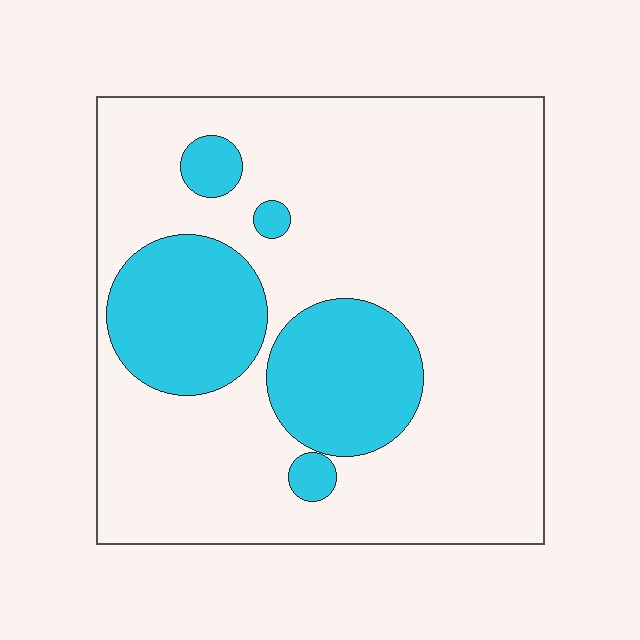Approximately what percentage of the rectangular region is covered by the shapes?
Approximately 25%.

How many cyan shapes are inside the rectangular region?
5.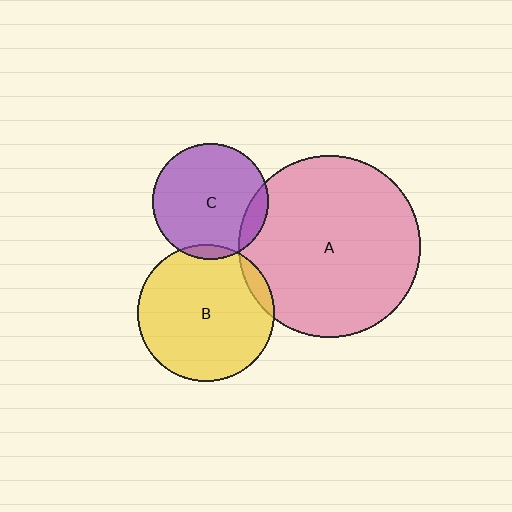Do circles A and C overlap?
Yes.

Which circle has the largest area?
Circle A (pink).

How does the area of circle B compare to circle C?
Approximately 1.4 times.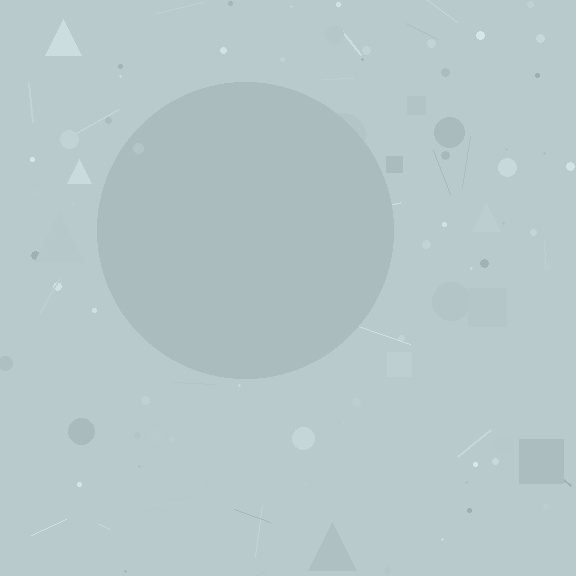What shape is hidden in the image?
A circle is hidden in the image.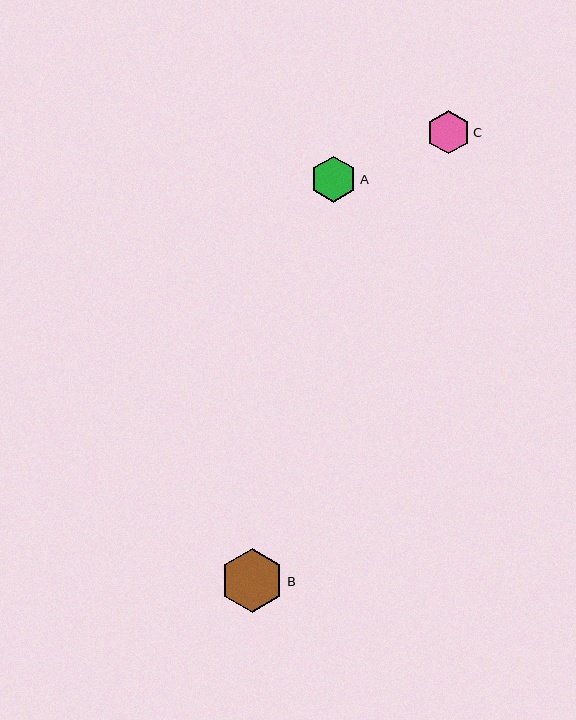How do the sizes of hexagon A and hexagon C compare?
Hexagon A and hexagon C are approximately the same size.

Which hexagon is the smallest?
Hexagon C is the smallest with a size of approximately 43 pixels.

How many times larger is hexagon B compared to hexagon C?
Hexagon B is approximately 1.5 times the size of hexagon C.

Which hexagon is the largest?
Hexagon B is the largest with a size of approximately 64 pixels.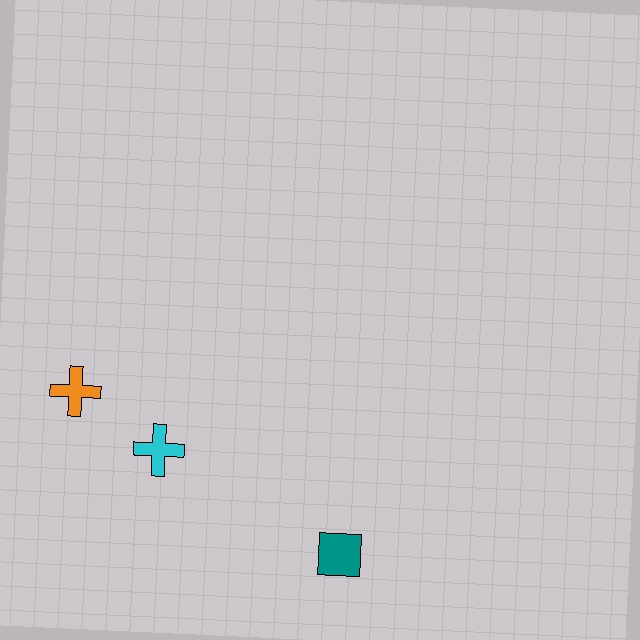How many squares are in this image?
There is 1 square.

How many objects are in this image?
There are 3 objects.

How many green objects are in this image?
There are no green objects.